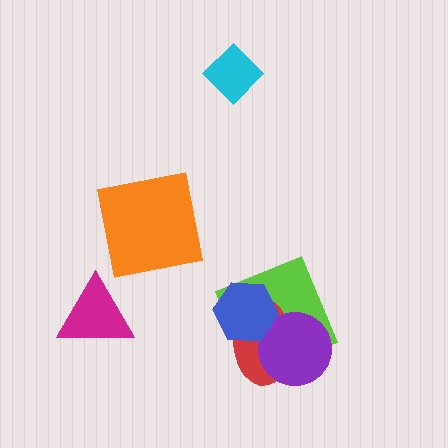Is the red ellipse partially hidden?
Yes, it is partially covered by another shape.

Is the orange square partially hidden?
No, no other shape covers it.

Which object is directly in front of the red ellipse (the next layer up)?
The purple circle is directly in front of the red ellipse.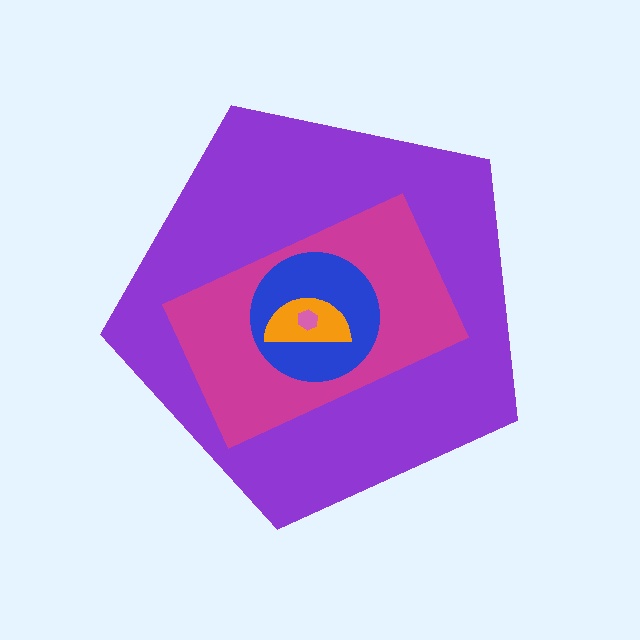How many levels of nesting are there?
5.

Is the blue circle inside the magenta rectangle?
Yes.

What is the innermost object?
The pink hexagon.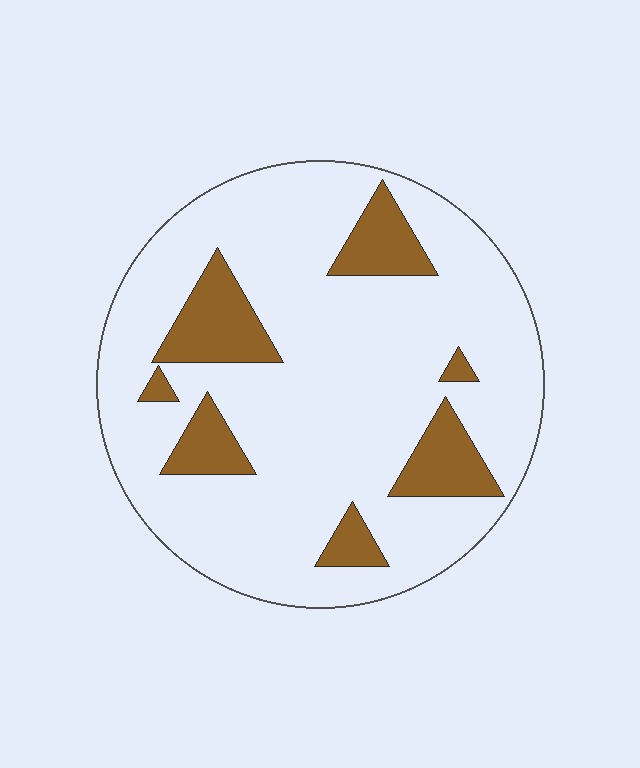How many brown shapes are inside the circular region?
7.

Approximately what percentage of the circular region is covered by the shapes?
Approximately 15%.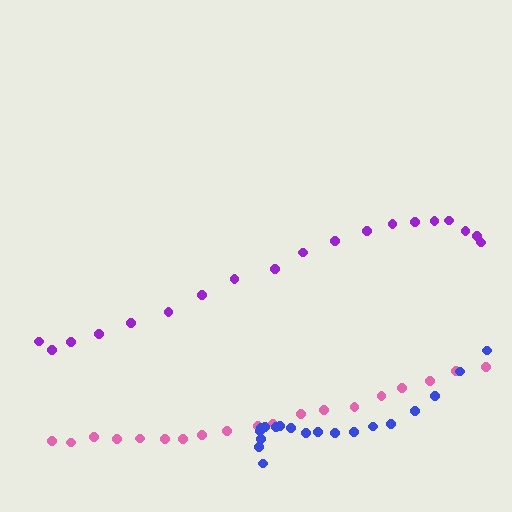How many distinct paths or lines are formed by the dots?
There are 3 distinct paths.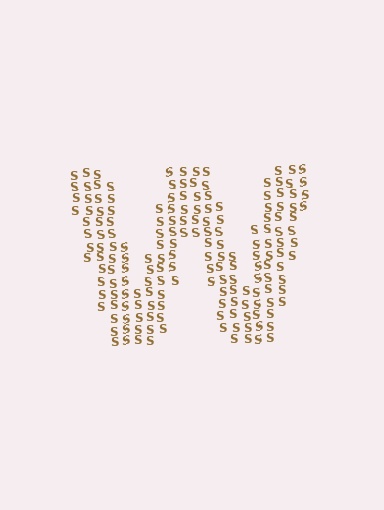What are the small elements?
The small elements are letter S's.